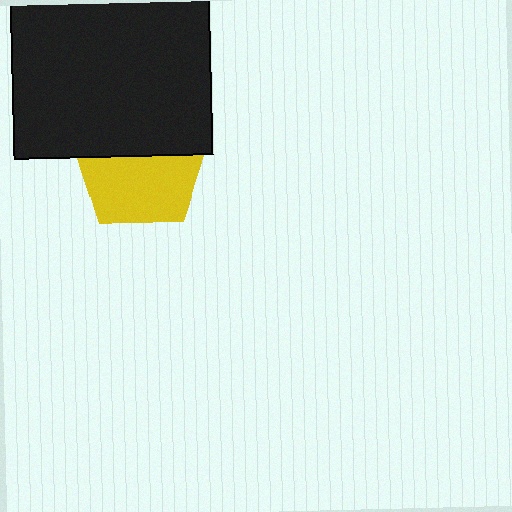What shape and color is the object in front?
The object in front is a black rectangle.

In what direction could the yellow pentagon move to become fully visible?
The yellow pentagon could move down. That would shift it out from behind the black rectangle entirely.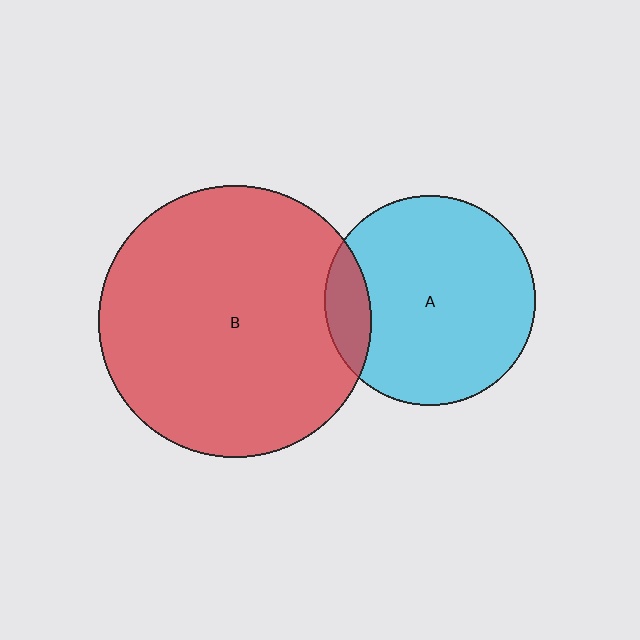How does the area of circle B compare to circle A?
Approximately 1.7 times.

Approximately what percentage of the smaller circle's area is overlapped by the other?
Approximately 10%.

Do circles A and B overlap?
Yes.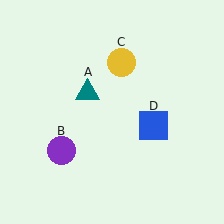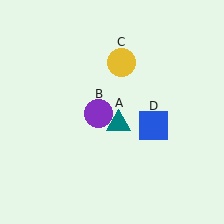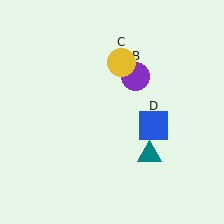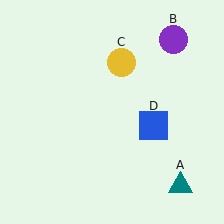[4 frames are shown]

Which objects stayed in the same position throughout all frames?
Yellow circle (object C) and blue square (object D) remained stationary.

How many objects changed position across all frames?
2 objects changed position: teal triangle (object A), purple circle (object B).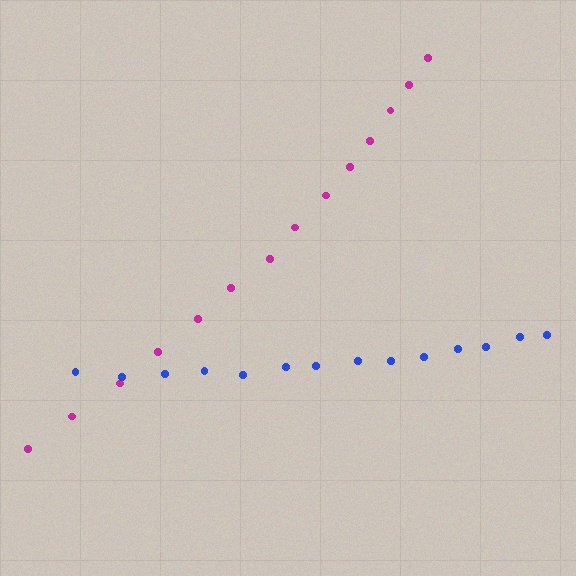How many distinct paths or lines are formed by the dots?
There are 2 distinct paths.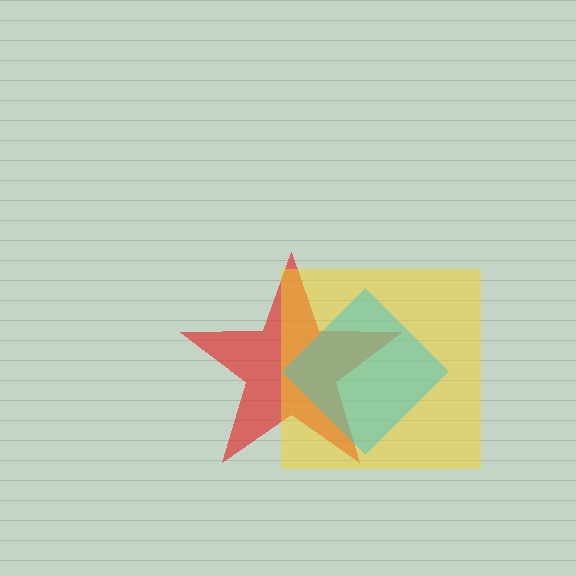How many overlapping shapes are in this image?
There are 3 overlapping shapes in the image.